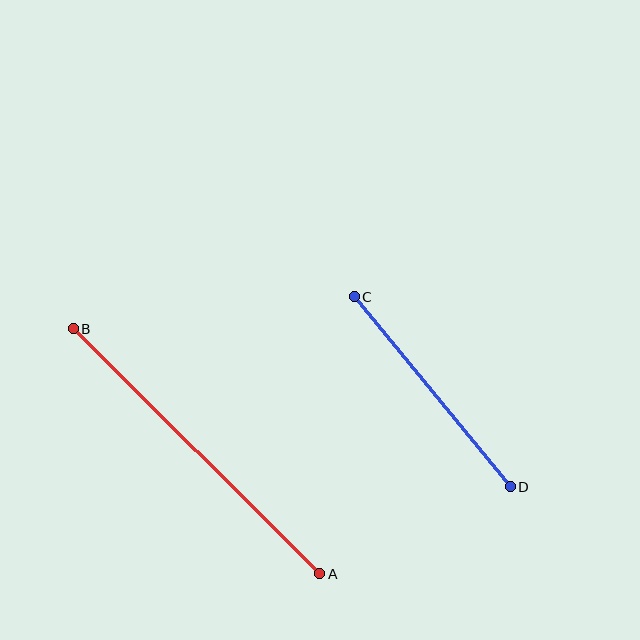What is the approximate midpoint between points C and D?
The midpoint is at approximately (432, 392) pixels.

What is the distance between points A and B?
The distance is approximately 348 pixels.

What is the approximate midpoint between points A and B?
The midpoint is at approximately (197, 451) pixels.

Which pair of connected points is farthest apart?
Points A and B are farthest apart.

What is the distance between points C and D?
The distance is approximately 246 pixels.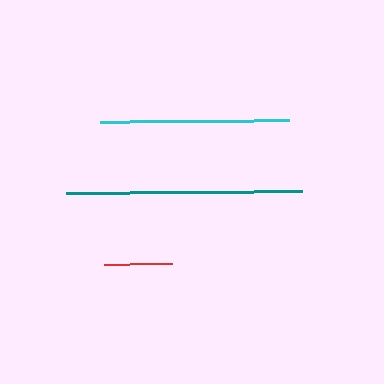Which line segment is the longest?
The teal line is the longest at approximately 236 pixels.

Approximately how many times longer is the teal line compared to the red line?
The teal line is approximately 3.5 times the length of the red line.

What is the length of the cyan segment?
The cyan segment is approximately 189 pixels long.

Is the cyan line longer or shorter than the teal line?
The teal line is longer than the cyan line.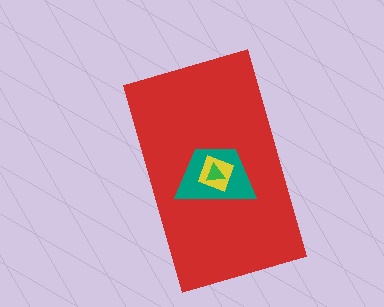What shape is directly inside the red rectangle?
The teal trapezoid.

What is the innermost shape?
The green triangle.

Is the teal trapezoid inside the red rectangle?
Yes.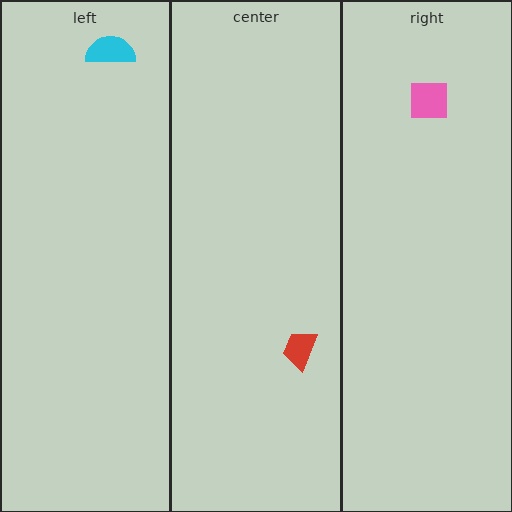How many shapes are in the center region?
1.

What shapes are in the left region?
The cyan semicircle.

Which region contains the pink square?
The right region.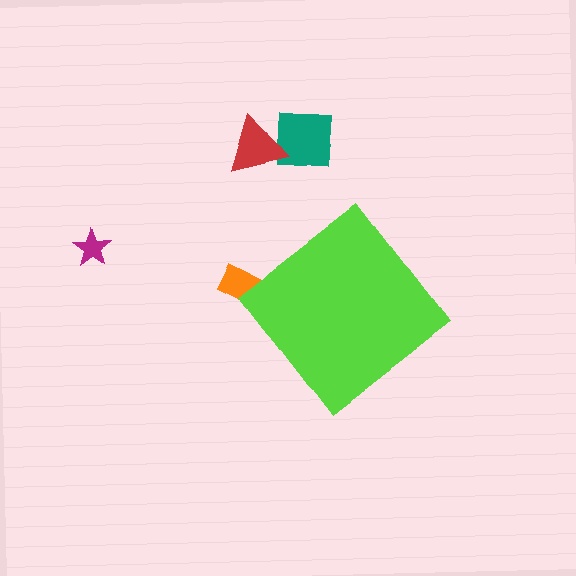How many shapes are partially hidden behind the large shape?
1 shape is partially hidden.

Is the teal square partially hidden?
No, the teal square is fully visible.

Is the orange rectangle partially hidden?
Yes, the orange rectangle is partially hidden behind the lime diamond.